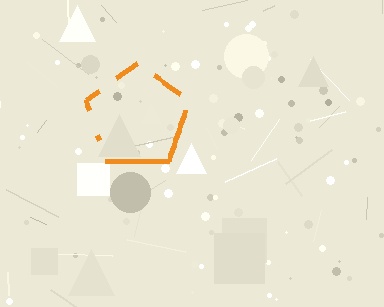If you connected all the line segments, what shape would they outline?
They would outline a pentagon.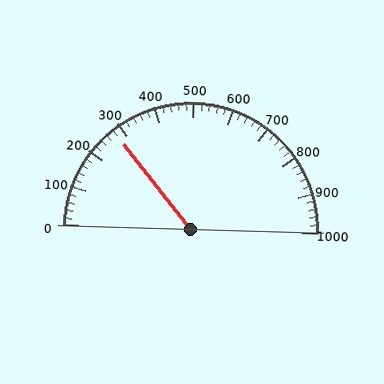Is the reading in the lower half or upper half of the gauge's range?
The reading is in the lower half of the range (0 to 1000).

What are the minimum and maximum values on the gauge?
The gauge ranges from 0 to 1000.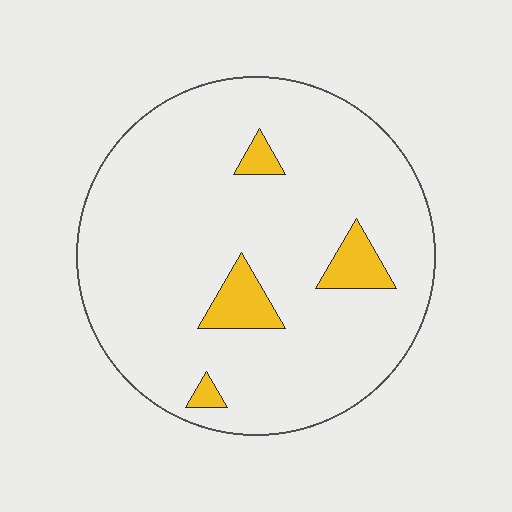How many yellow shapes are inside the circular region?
4.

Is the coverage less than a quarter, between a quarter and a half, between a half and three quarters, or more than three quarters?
Less than a quarter.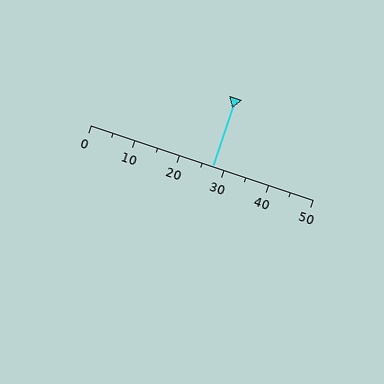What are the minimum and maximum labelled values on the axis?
The axis runs from 0 to 50.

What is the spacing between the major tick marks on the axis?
The major ticks are spaced 10 apart.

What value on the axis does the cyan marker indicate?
The marker indicates approximately 27.5.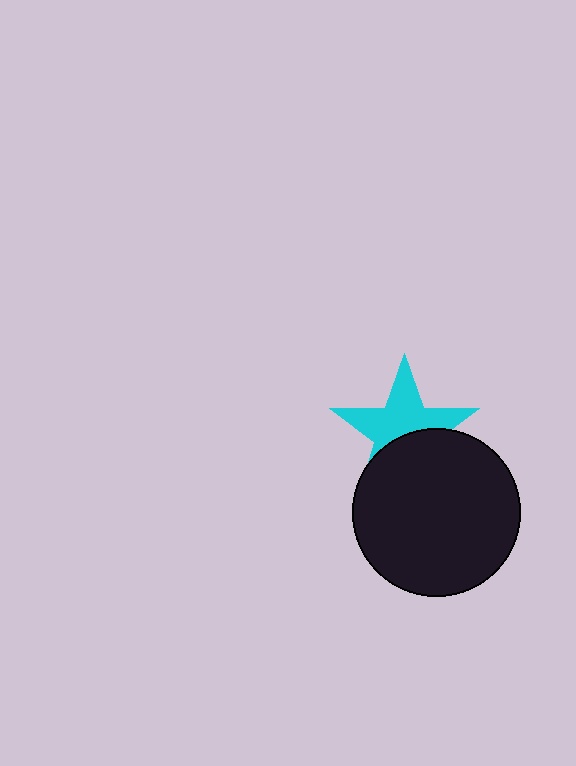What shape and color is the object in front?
The object in front is a black circle.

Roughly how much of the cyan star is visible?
About half of it is visible (roughly 58%).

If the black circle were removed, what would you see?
You would see the complete cyan star.